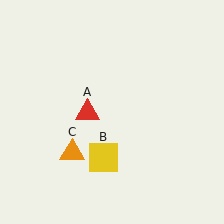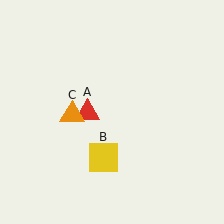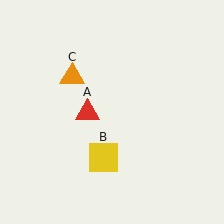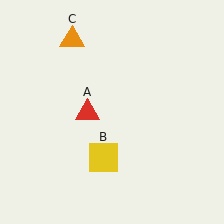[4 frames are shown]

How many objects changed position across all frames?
1 object changed position: orange triangle (object C).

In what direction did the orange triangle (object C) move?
The orange triangle (object C) moved up.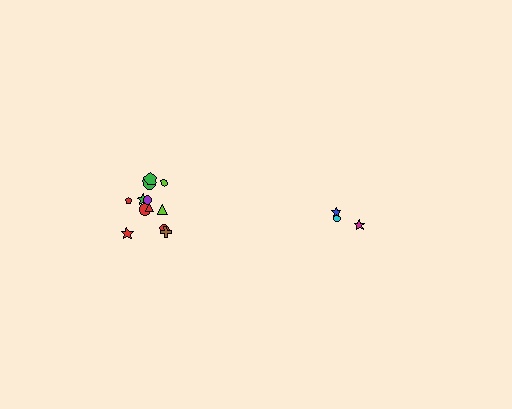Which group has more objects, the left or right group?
The left group.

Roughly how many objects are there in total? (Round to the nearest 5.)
Roughly 15 objects in total.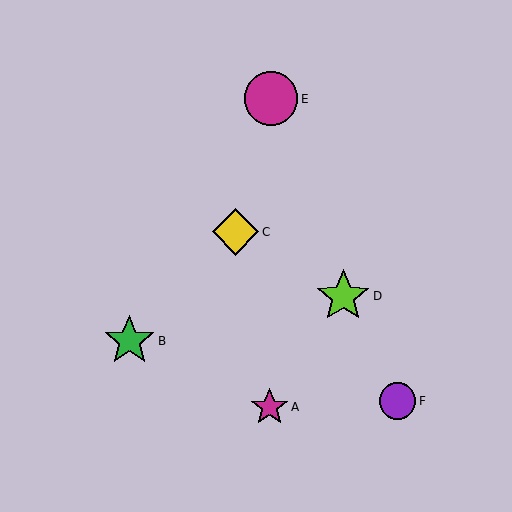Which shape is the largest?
The magenta circle (labeled E) is the largest.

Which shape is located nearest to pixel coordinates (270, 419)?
The magenta star (labeled A) at (269, 407) is nearest to that location.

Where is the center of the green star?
The center of the green star is at (129, 341).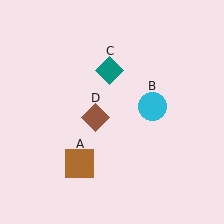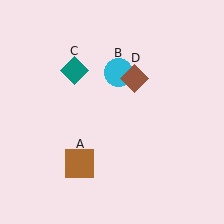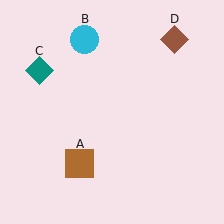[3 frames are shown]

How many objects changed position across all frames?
3 objects changed position: cyan circle (object B), teal diamond (object C), brown diamond (object D).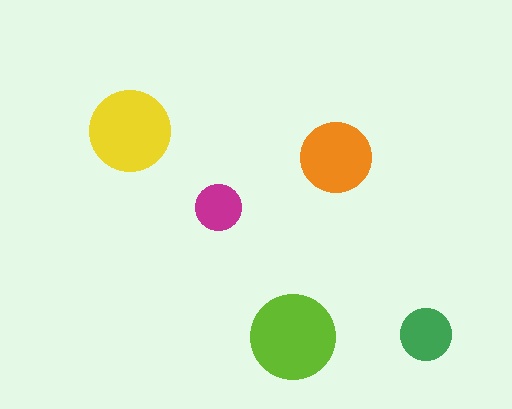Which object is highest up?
The yellow circle is topmost.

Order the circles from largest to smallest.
the lime one, the yellow one, the orange one, the green one, the magenta one.